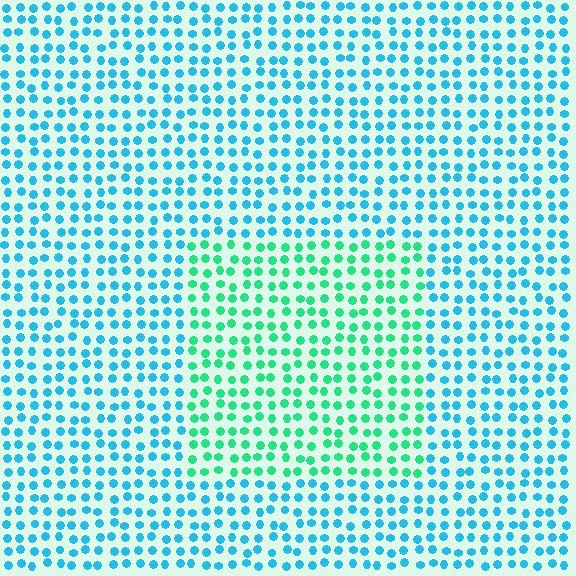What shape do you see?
I see a rectangle.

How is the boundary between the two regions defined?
The boundary is defined purely by a slight shift in hue (about 42 degrees). Spacing, size, and orientation are identical on both sides.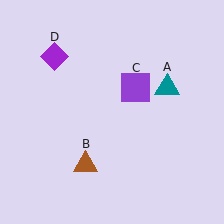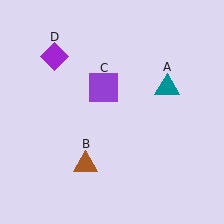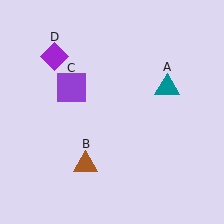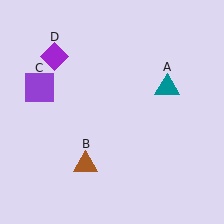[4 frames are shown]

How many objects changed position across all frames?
1 object changed position: purple square (object C).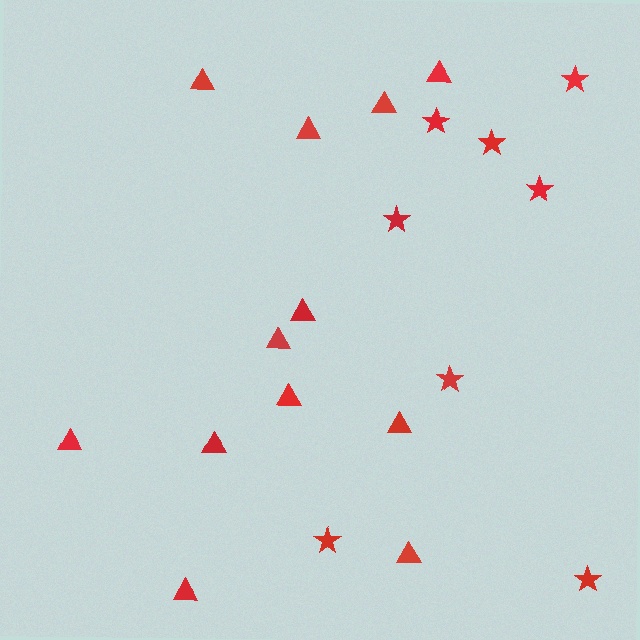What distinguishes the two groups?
There are 2 groups: one group of triangles (12) and one group of stars (8).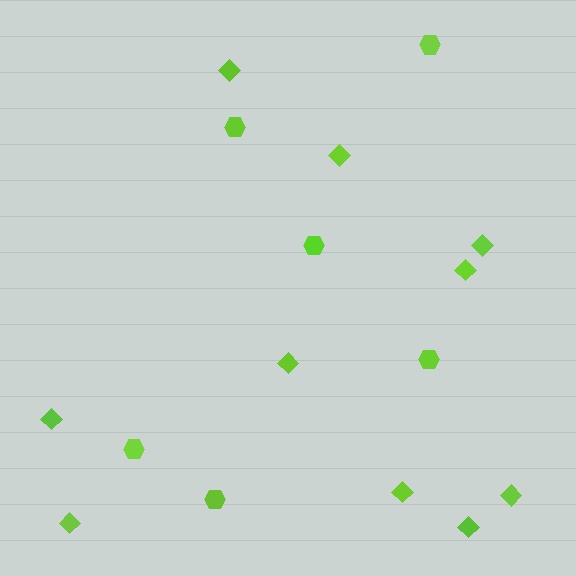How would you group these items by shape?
There are 2 groups: one group of diamonds (10) and one group of hexagons (6).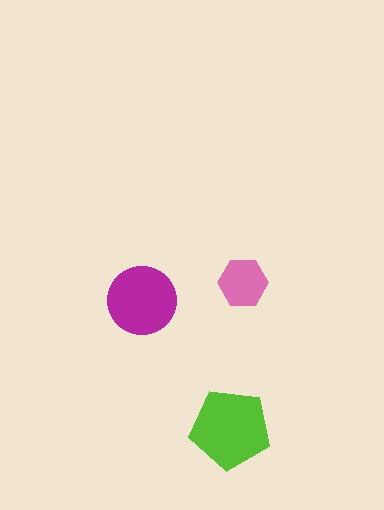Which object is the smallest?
The pink hexagon.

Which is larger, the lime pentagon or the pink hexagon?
The lime pentagon.